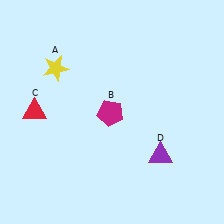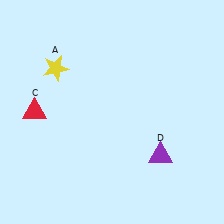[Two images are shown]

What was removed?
The magenta pentagon (B) was removed in Image 2.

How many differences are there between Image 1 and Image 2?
There is 1 difference between the two images.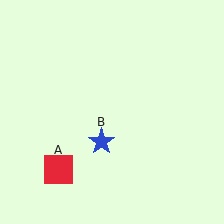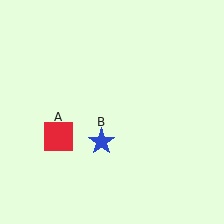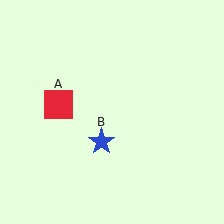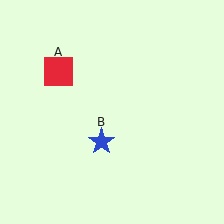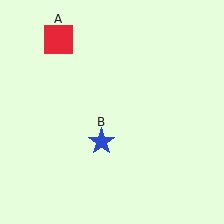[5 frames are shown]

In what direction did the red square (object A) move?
The red square (object A) moved up.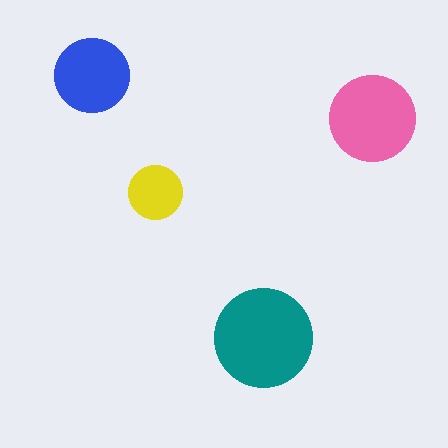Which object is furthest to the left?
The blue circle is leftmost.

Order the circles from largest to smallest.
the teal one, the pink one, the blue one, the yellow one.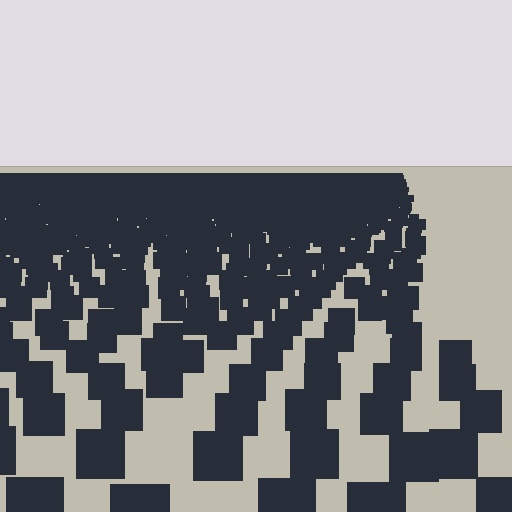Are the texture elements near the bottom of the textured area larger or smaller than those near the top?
Larger. Near the bottom, elements are closer to the viewer and appear at a bigger on-screen size.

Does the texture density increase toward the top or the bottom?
Density increases toward the top.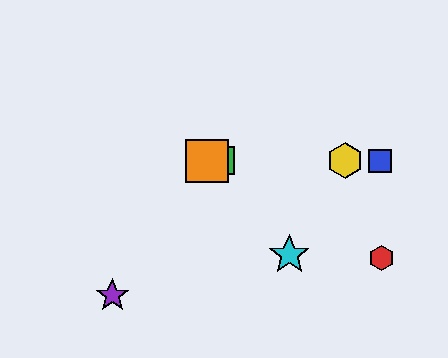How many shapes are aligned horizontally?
4 shapes (the blue square, the green square, the yellow hexagon, the orange square) are aligned horizontally.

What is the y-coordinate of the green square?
The green square is at y≈161.